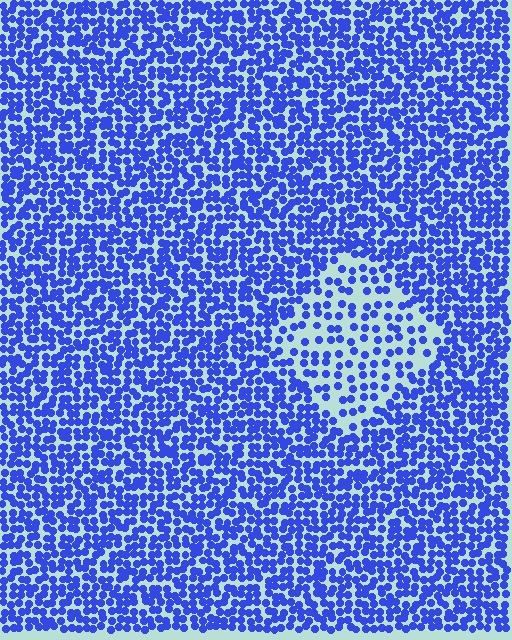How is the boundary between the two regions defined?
The boundary is defined by a change in element density (approximately 2.1x ratio). All elements are the same color, size, and shape.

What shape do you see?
I see a diamond.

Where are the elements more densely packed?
The elements are more densely packed outside the diamond boundary.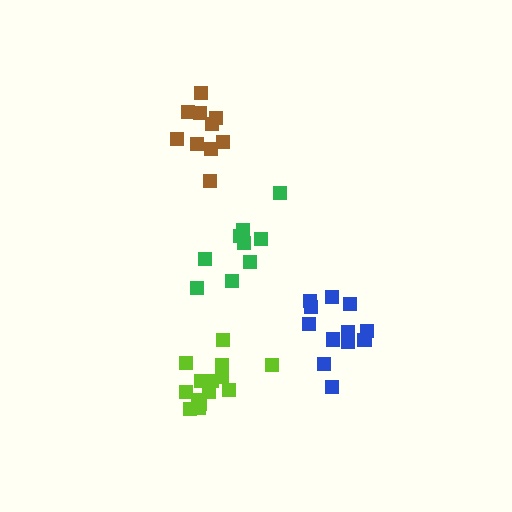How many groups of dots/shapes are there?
There are 4 groups.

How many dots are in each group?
Group 1: 14 dots, Group 2: 9 dots, Group 3: 12 dots, Group 4: 10 dots (45 total).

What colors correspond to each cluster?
The clusters are colored: lime, green, blue, brown.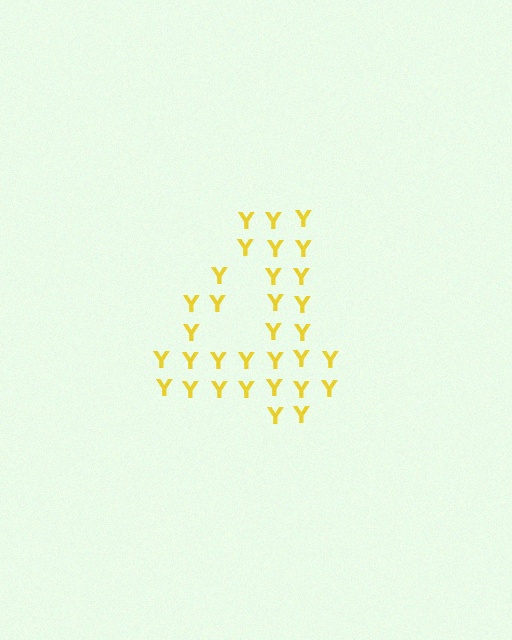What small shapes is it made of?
It is made of small letter Y's.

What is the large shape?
The large shape is the digit 4.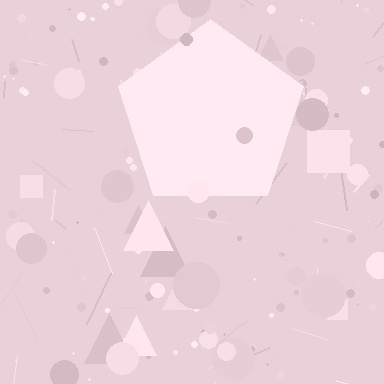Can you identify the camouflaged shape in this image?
The camouflaged shape is a pentagon.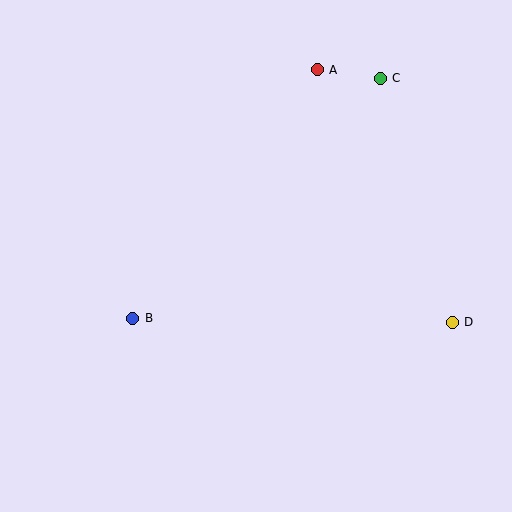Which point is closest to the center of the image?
Point B at (133, 318) is closest to the center.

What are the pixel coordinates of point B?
Point B is at (133, 318).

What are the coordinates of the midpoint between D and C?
The midpoint between D and C is at (416, 200).